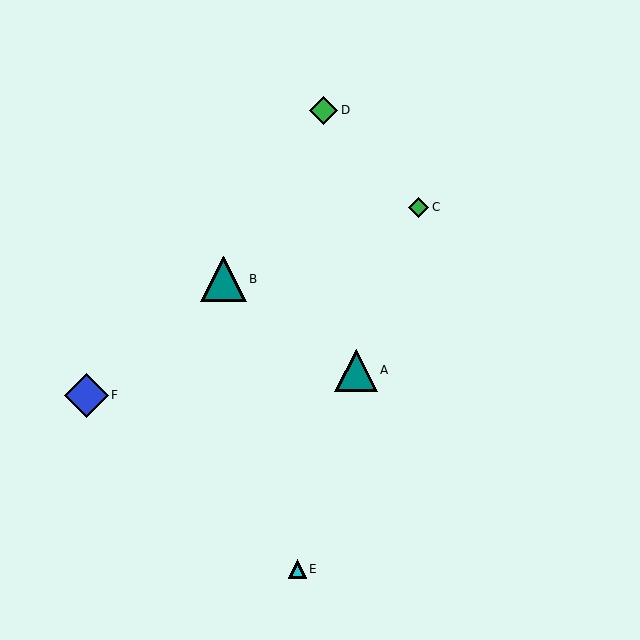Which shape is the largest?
The teal triangle (labeled B) is the largest.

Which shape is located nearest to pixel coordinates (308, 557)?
The cyan triangle (labeled E) at (297, 569) is nearest to that location.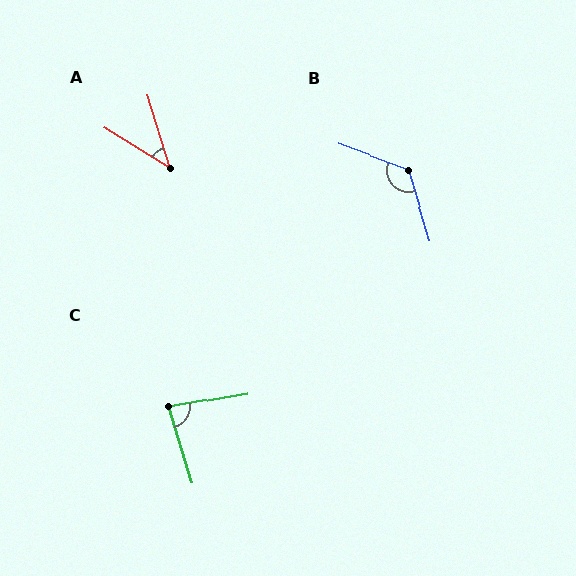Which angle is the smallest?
A, at approximately 42 degrees.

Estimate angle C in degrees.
Approximately 83 degrees.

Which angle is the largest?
B, at approximately 127 degrees.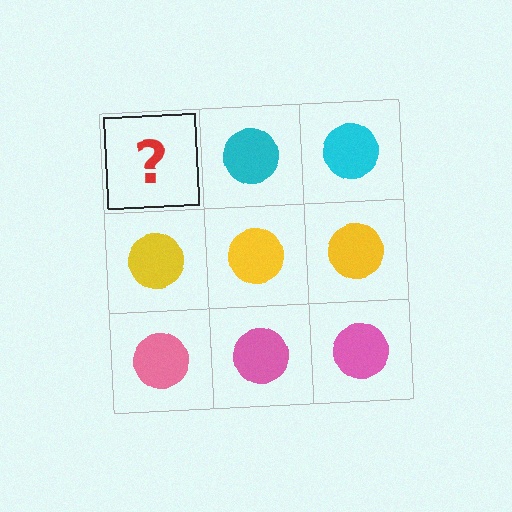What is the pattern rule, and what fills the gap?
The rule is that each row has a consistent color. The gap should be filled with a cyan circle.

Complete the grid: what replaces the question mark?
The question mark should be replaced with a cyan circle.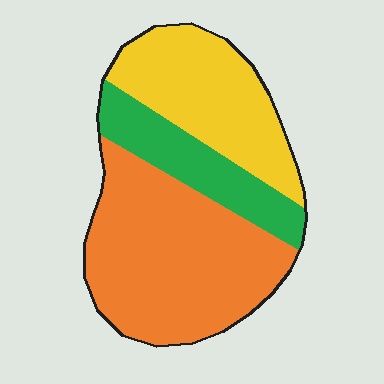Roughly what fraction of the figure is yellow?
Yellow covers around 30% of the figure.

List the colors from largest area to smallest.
From largest to smallest: orange, yellow, green.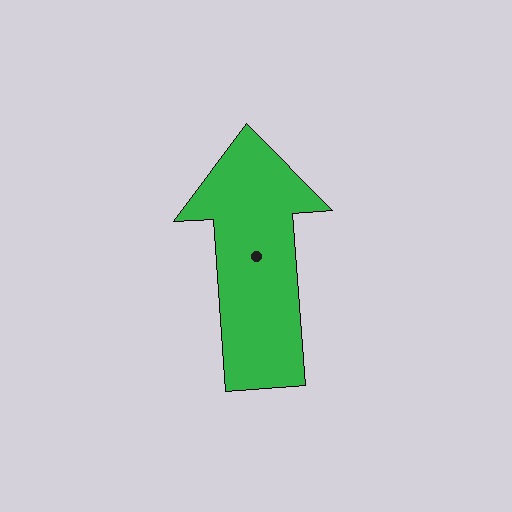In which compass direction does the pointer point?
North.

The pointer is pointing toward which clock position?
Roughly 12 o'clock.